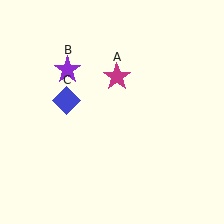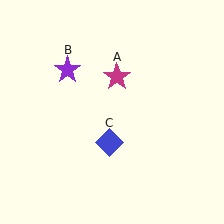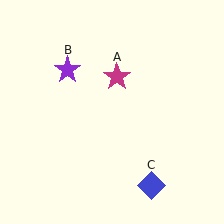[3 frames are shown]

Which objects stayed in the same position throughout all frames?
Magenta star (object A) and purple star (object B) remained stationary.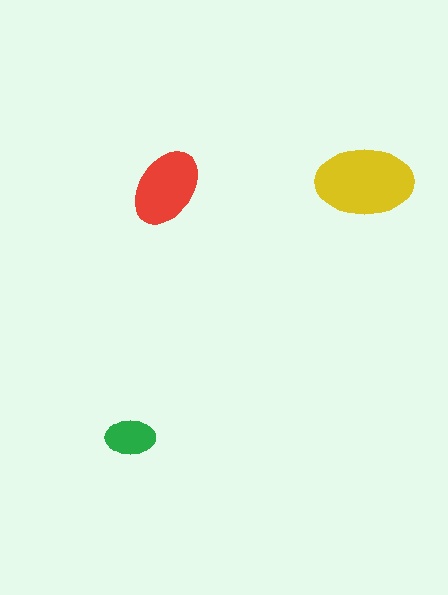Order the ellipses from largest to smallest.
the yellow one, the red one, the green one.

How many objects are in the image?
There are 3 objects in the image.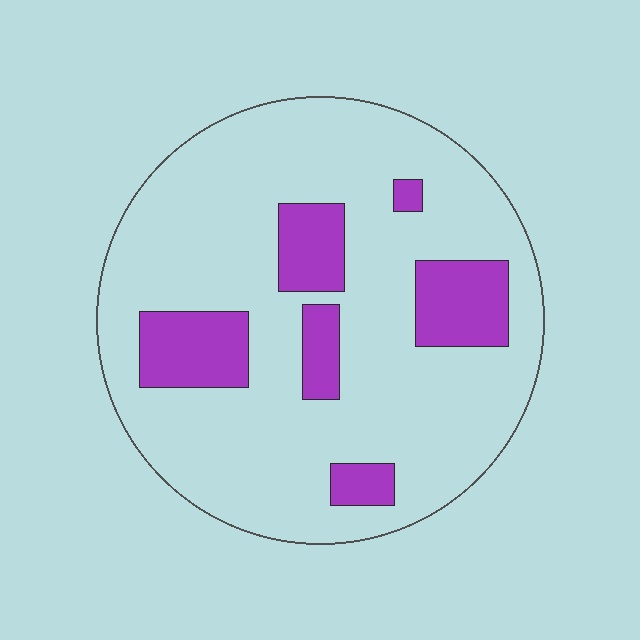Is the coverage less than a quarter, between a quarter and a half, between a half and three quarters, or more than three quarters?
Less than a quarter.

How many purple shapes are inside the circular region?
6.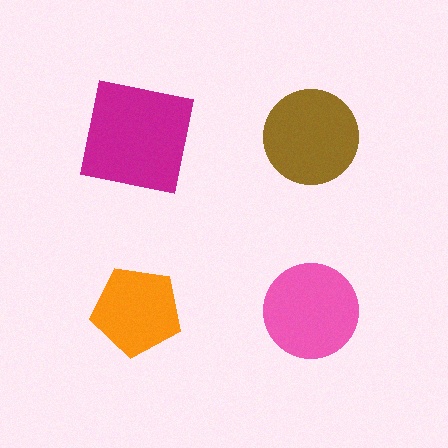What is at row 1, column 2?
A brown circle.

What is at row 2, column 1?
An orange pentagon.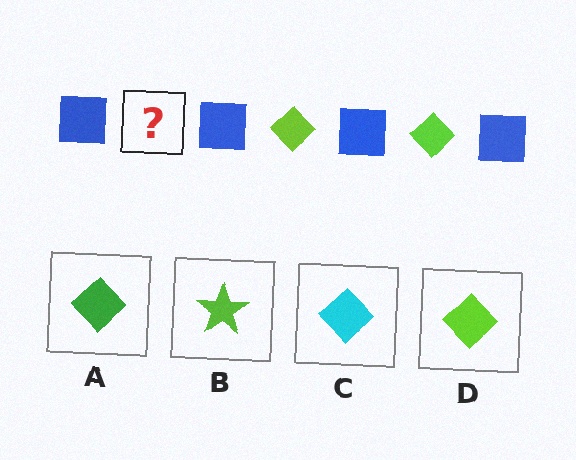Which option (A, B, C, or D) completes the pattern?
D.